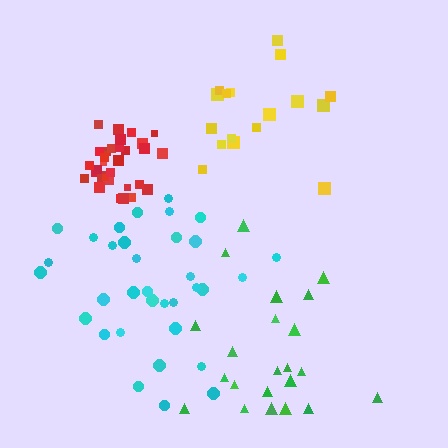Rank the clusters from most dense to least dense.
red, cyan, yellow, green.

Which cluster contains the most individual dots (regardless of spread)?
Cyan (34).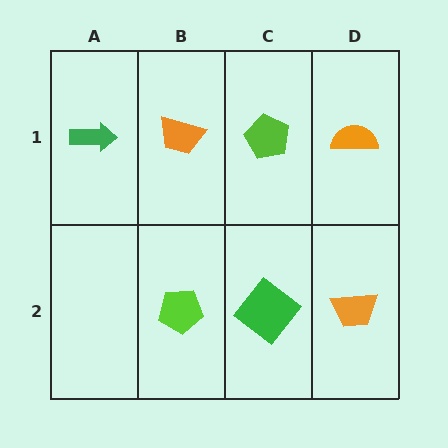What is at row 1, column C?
A lime pentagon.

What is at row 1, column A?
A green arrow.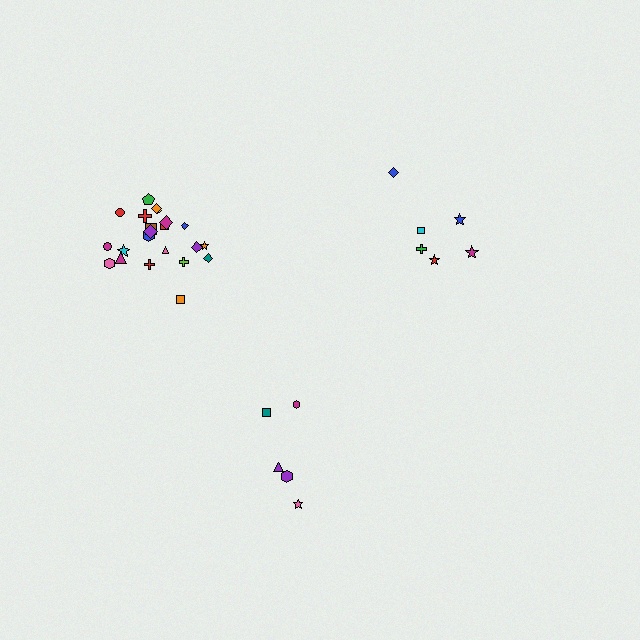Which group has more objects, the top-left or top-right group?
The top-left group.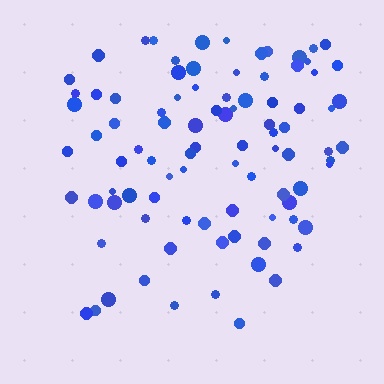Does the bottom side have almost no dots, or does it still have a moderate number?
Still a moderate number, just noticeably fewer than the top.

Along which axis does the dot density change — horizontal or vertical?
Vertical.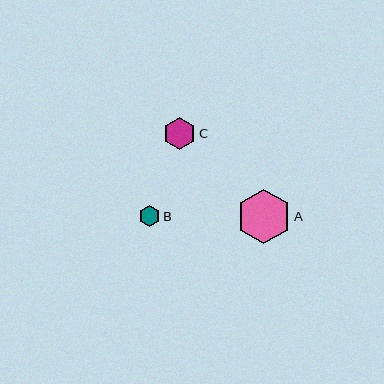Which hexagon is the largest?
Hexagon A is the largest with a size of approximately 55 pixels.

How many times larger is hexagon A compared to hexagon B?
Hexagon A is approximately 2.5 times the size of hexagon B.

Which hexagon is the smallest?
Hexagon B is the smallest with a size of approximately 22 pixels.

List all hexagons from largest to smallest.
From largest to smallest: A, C, B.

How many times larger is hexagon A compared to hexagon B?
Hexagon A is approximately 2.5 times the size of hexagon B.